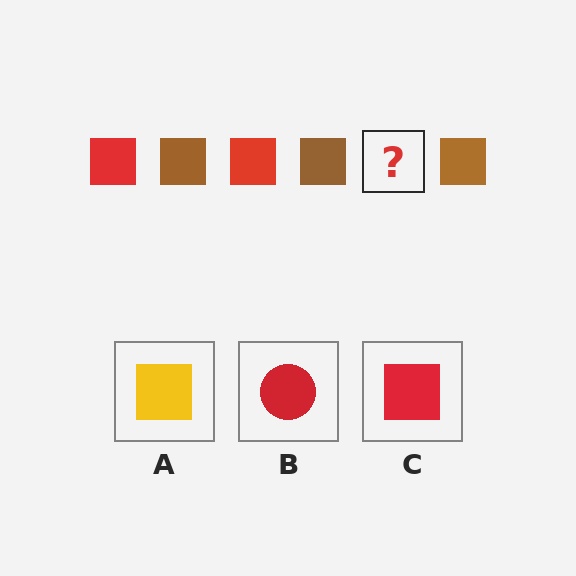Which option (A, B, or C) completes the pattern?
C.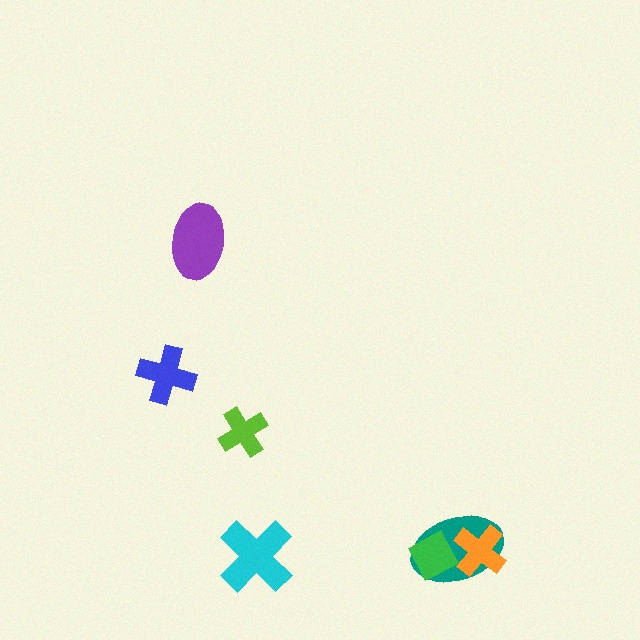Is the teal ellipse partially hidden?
Yes, it is partially covered by another shape.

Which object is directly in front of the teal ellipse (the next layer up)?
The orange cross is directly in front of the teal ellipse.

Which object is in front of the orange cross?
The green diamond is in front of the orange cross.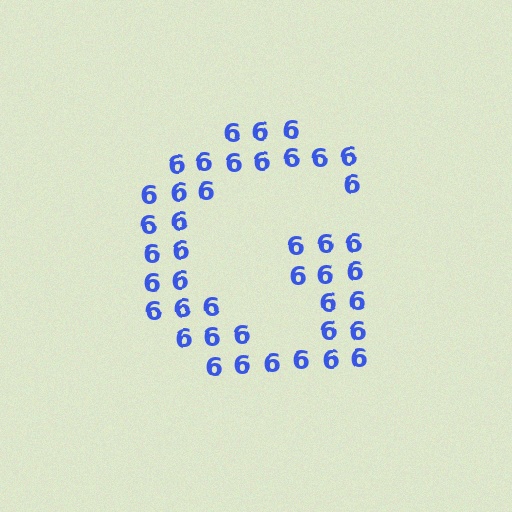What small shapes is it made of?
It is made of small digit 6's.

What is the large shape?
The large shape is the letter G.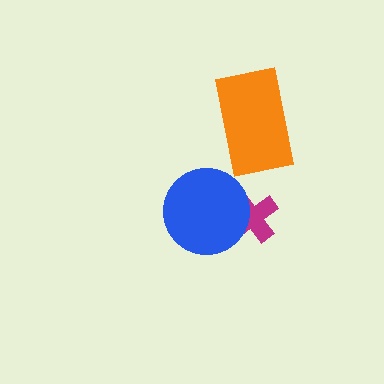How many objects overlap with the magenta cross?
1 object overlaps with the magenta cross.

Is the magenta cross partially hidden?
Yes, it is partially covered by another shape.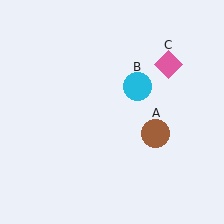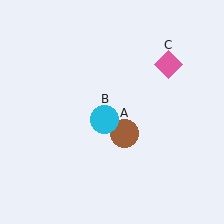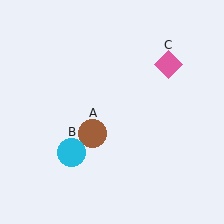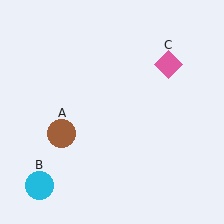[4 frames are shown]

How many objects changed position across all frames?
2 objects changed position: brown circle (object A), cyan circle (object B).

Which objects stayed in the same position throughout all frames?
Pink diamond (object C) remained stationary.